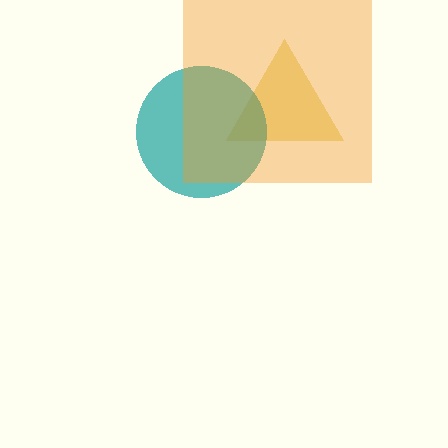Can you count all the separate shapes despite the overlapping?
Yes, there are 3 separate shapes.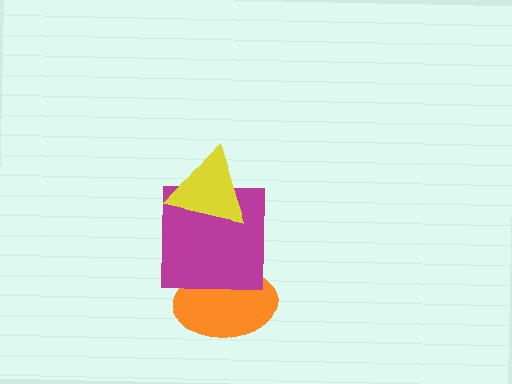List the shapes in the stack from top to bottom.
From top to bottom: the yellow triangle, the magenta square, the orange ellipse.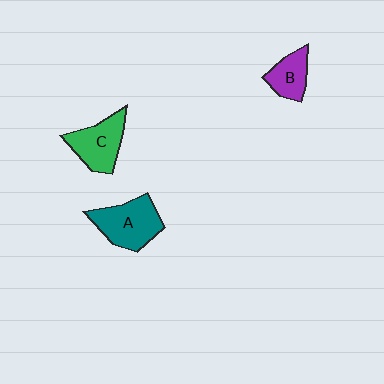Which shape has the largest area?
Shape A (teal).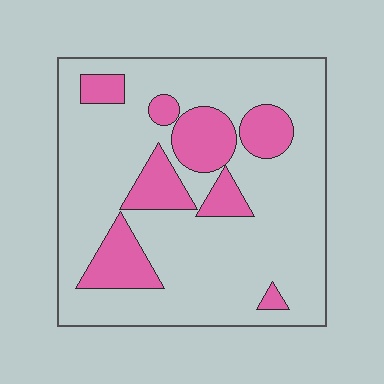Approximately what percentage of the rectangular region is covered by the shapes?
Approximately 20%.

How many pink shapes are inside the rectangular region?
8.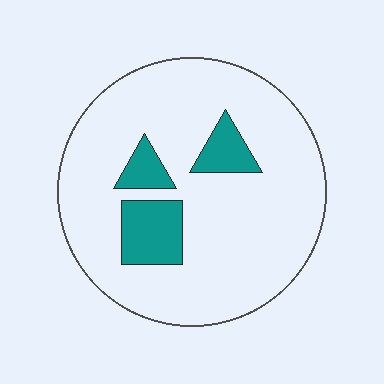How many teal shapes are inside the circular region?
3.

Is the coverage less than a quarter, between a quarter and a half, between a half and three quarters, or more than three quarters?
Less than a quarter.